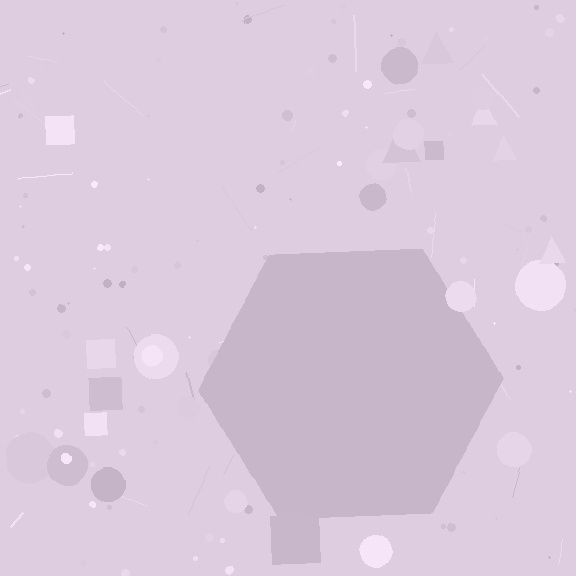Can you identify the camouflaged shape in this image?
The camouflaged shape is a hexagon.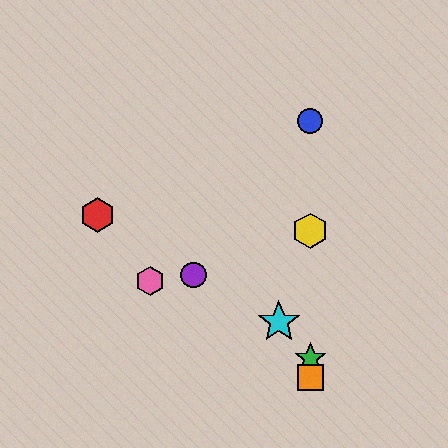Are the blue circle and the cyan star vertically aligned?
No, the blue circle is at x≈310 and the cyan star is at x≈279.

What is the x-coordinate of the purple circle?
The purple circle is at x≈193.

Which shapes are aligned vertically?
The blue circle, the green star, the yellow hexagon, the orange square are aligned vertically.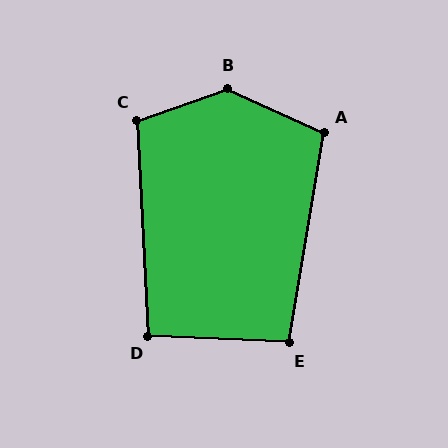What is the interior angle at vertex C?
Approximately 106 degrees (obtuse).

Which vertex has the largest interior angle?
B, at approximately 136 degrees.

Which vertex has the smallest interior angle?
D, at approximately 96 degrees.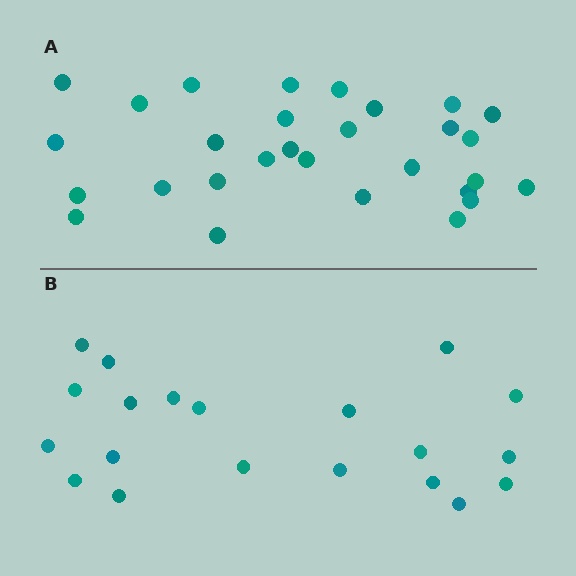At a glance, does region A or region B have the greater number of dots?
Region A (the top region) has more dots.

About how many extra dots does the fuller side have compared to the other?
Region A has roughly 8 or so more dots than region B.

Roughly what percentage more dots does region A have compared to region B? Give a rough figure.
About 45% more.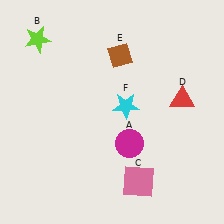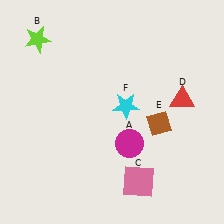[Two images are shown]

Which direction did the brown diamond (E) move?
The brown diamond (E) moved down.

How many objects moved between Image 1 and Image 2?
1 object moved between the two images.